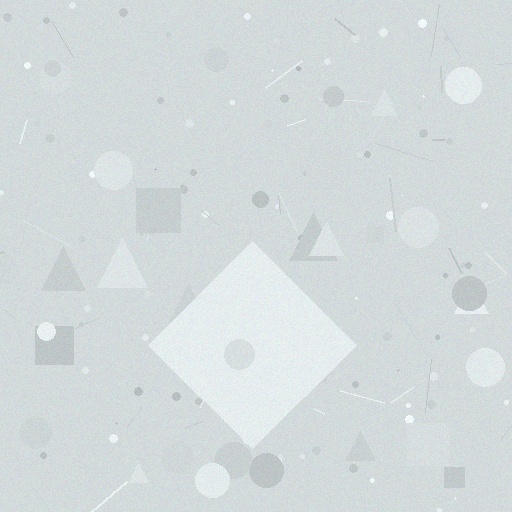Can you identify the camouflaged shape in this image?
The camouflaged shape is a diamond.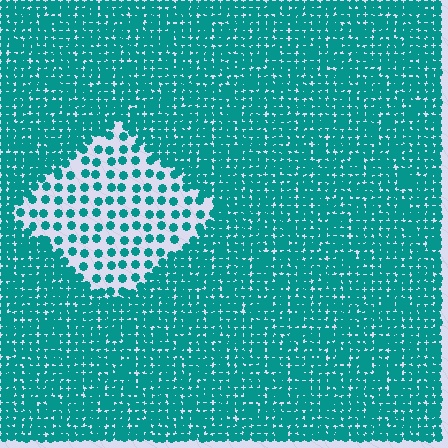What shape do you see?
I see a diamond.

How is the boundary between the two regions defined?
The boundary is defined by a change in element density (approximately 2.9x ratio). All elements are the same color, size, and shape.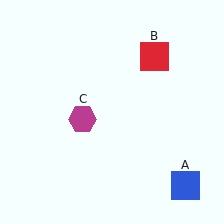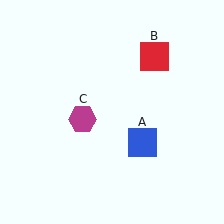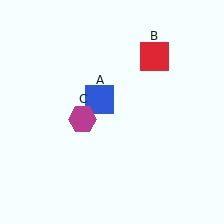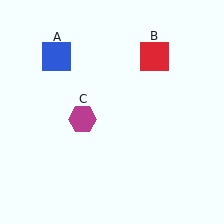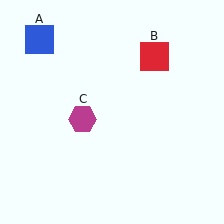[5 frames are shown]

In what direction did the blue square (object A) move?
The blue square (object A) moved up and to the left.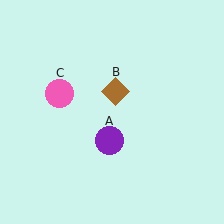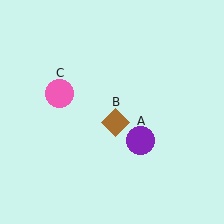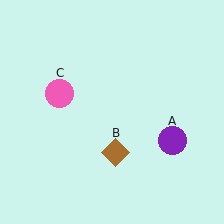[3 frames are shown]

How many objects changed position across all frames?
2 objects changed position: purple circle (object A), brown diamond (object B).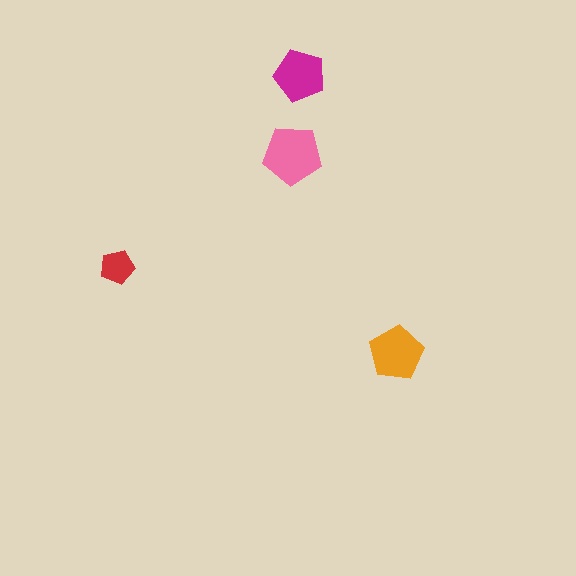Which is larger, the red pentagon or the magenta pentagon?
The magenta one.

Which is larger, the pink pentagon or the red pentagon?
The pink one.